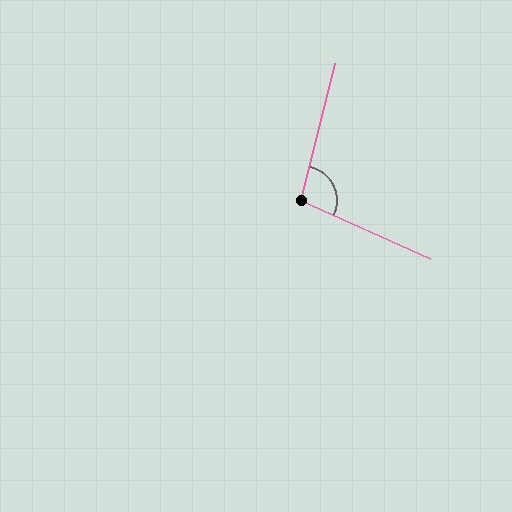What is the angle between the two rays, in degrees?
Approximately 101 degrees.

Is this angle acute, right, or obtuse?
It is obtuse.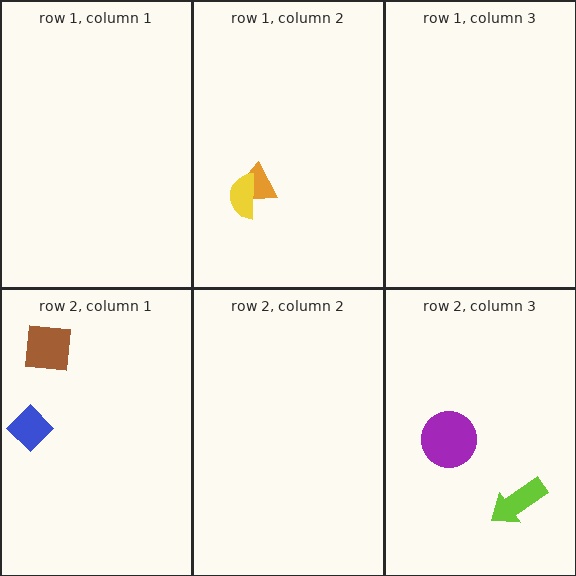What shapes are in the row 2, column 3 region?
The lime arrow, the purple circle.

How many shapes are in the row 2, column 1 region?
2.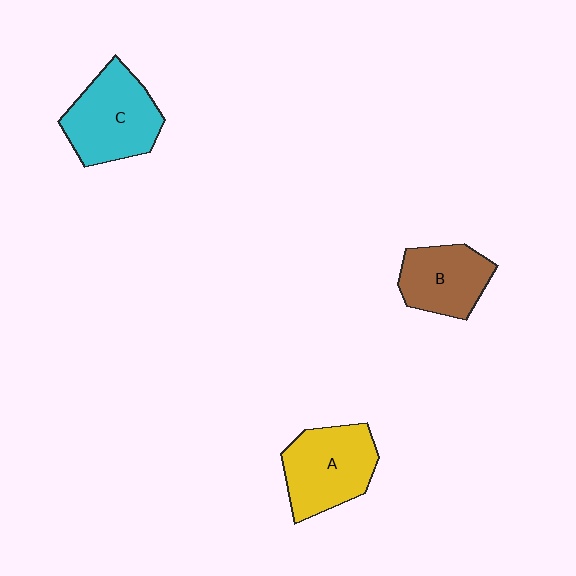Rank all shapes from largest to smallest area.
From largest to smallest: C (cyan), A (yellow), B (brown).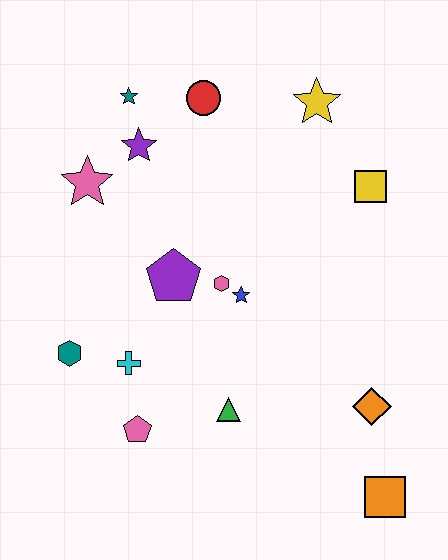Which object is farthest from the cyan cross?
The yellow star is farthest from the cyan cross.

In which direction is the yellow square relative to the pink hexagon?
The yellow square is to the right of the pink hexagon.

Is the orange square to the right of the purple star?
Yes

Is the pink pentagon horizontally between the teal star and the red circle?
Yes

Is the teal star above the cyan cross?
Yes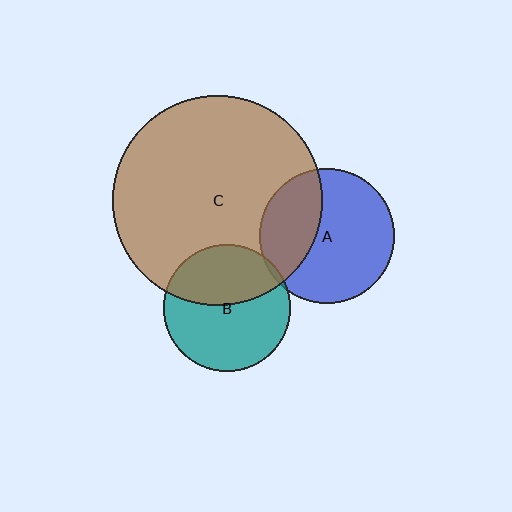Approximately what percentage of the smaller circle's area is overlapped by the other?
Approximately 35%.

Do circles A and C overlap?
Yes.